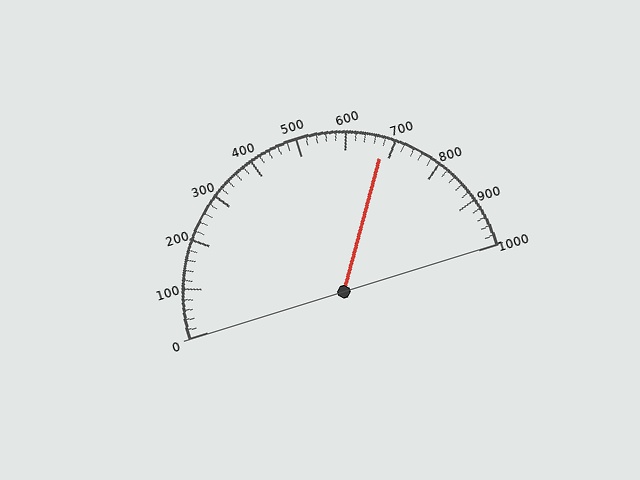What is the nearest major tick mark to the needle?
The nearest major tick mark is 700.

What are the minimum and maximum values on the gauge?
The gauge ranges from 0 to 1000.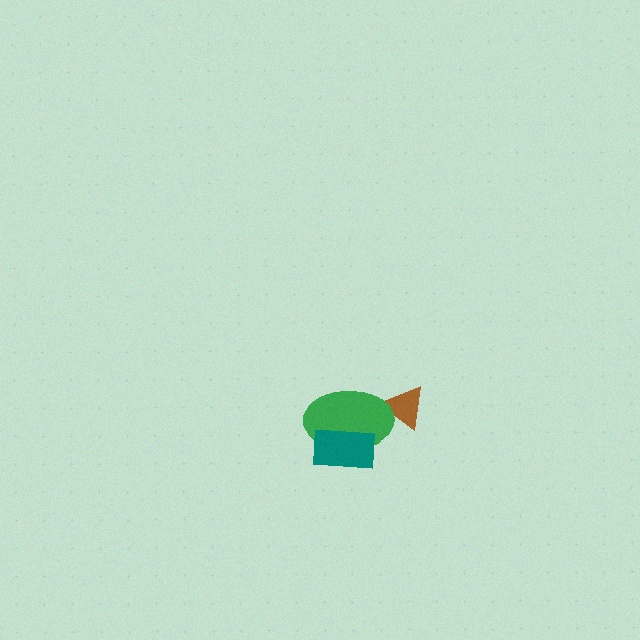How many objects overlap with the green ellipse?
2 objects overlap with the green ellipse.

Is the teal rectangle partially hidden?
No, no other shape covers it.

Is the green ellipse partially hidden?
Yes, it is partially covered by another shape.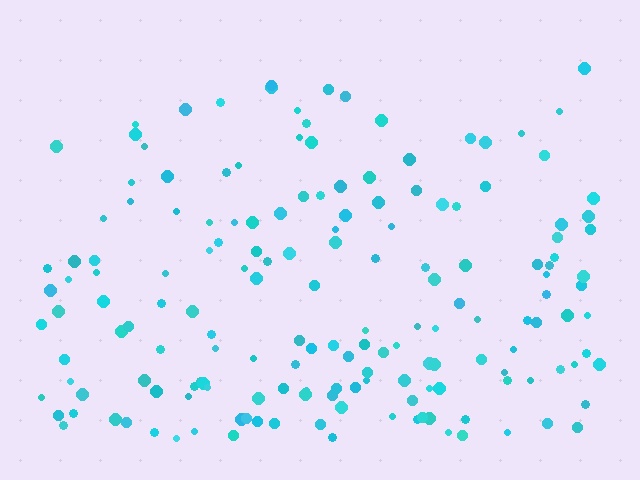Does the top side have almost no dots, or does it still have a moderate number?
Still a moderate number, just noticeably fewer than the bottom.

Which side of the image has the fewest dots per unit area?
The top.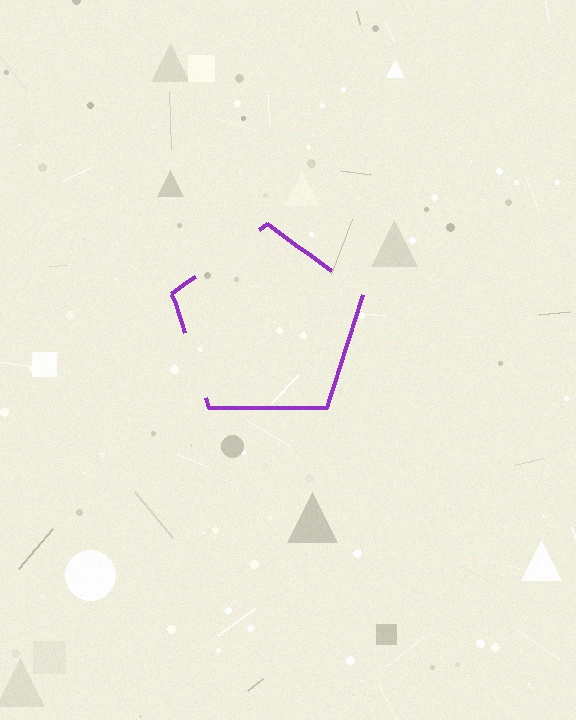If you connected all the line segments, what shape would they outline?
They would outline a pentagon.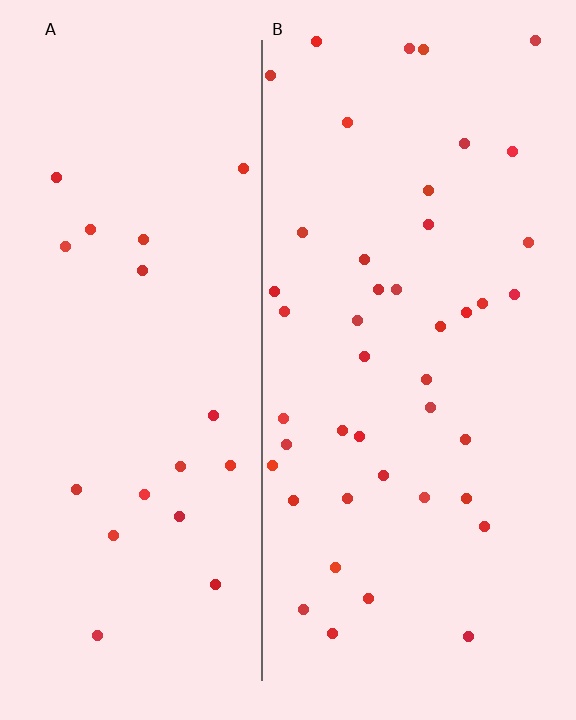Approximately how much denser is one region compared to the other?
Approximately 2.3× — region B over region A.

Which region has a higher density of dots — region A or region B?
B (the right).